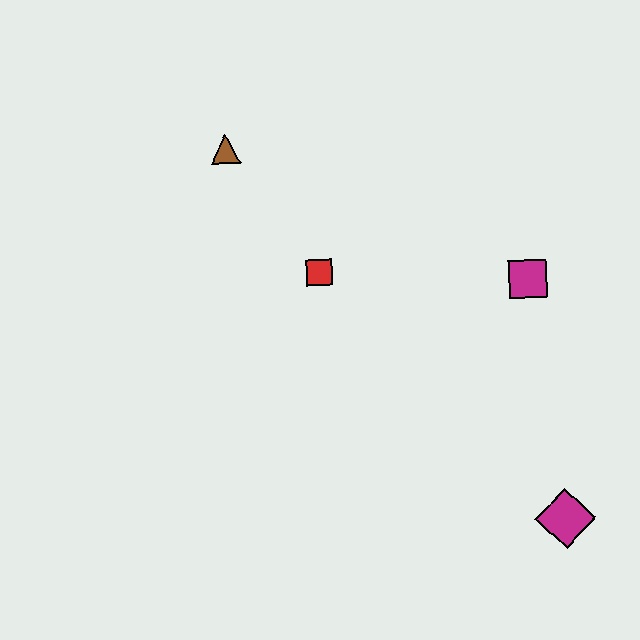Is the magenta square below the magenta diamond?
No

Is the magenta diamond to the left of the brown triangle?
No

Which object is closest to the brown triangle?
The red square is closest to the brown triangle.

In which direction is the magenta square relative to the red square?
The magenta square is to the right of the red square.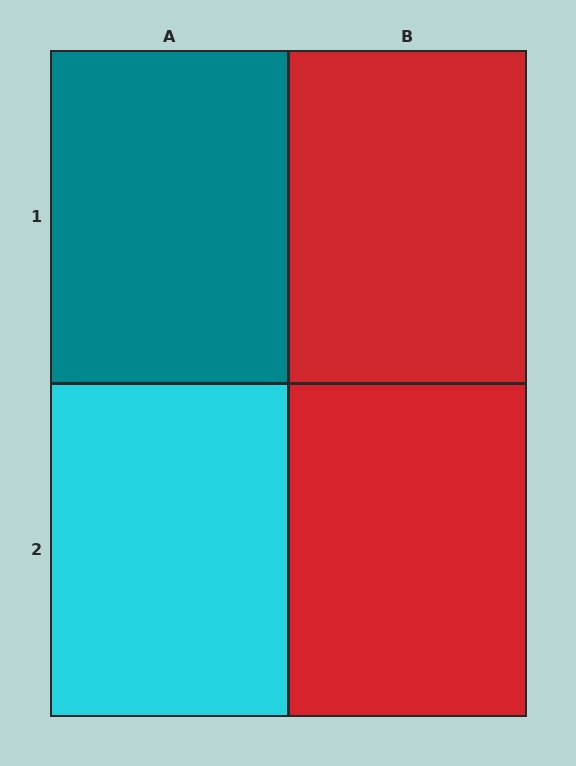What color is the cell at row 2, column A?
Cyan.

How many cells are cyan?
1 cell is cyan.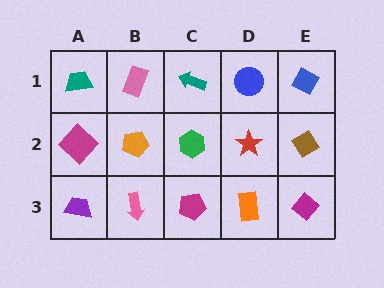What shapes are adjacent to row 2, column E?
A blue diamond (row 1, column E), a magenta diamond (row 3, column E), a red star (row 2, column D).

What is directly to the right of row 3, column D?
A magenta diamond.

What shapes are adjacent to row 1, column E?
A brown diamond (row 2, column E), a blue circle (row 1, column D).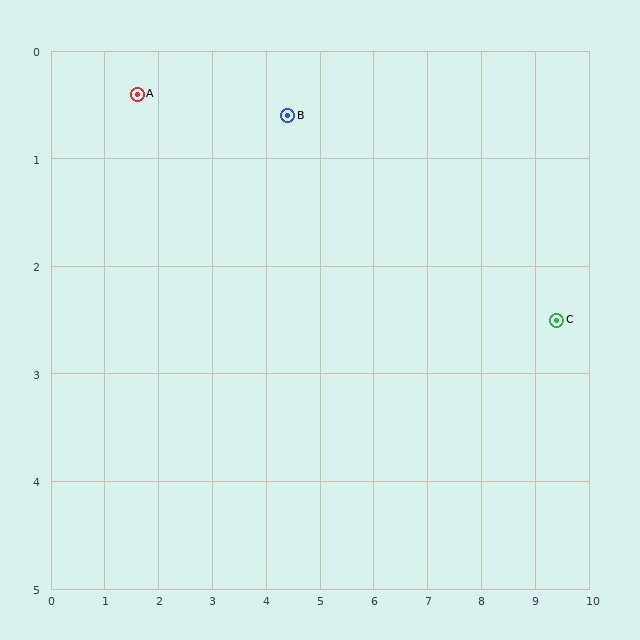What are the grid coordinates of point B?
Point B is at approximately (4.4, 0.6).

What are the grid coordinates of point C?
Point C is at approximately (9.4, 2.5).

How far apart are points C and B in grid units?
Points C and B are about 5.3 grid units apart.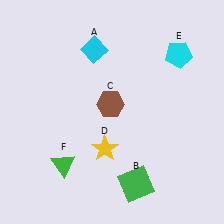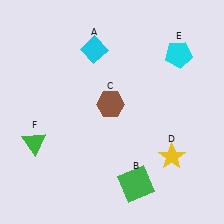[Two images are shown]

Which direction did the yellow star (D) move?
The yellow star (D) moved right.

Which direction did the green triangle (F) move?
The green triangle (F) moved left.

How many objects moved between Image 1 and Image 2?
2 objects moved between the two images.